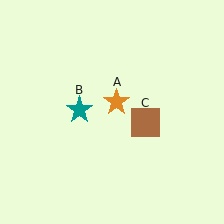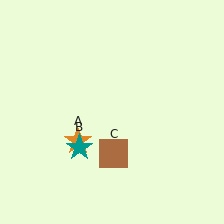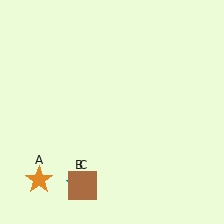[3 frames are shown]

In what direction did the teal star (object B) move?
The teal star (object B) moved down.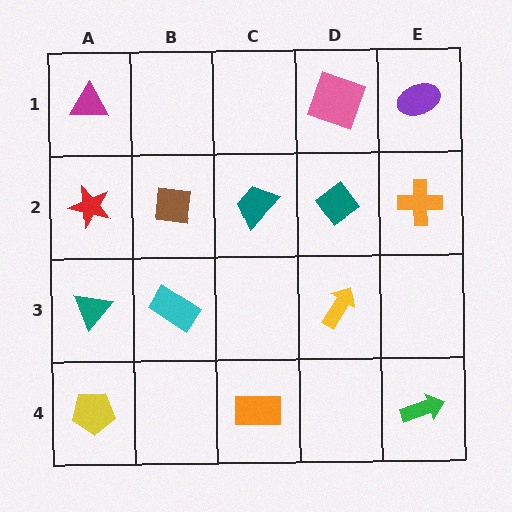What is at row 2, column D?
A teal diamond.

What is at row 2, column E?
An orange cross.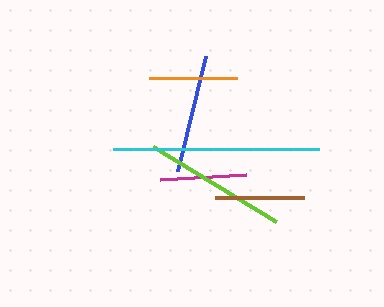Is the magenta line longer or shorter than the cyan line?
The cyan line is longer than the magenta line.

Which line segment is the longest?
The cyan line is the longest at approximately 206 pixels.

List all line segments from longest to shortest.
From longest to shortest: cyan, lime, blue, brown, orange, magenta.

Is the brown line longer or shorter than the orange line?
The brown line is longer than the orange line.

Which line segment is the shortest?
The magenta line is the shortest at approximately 86 pixels.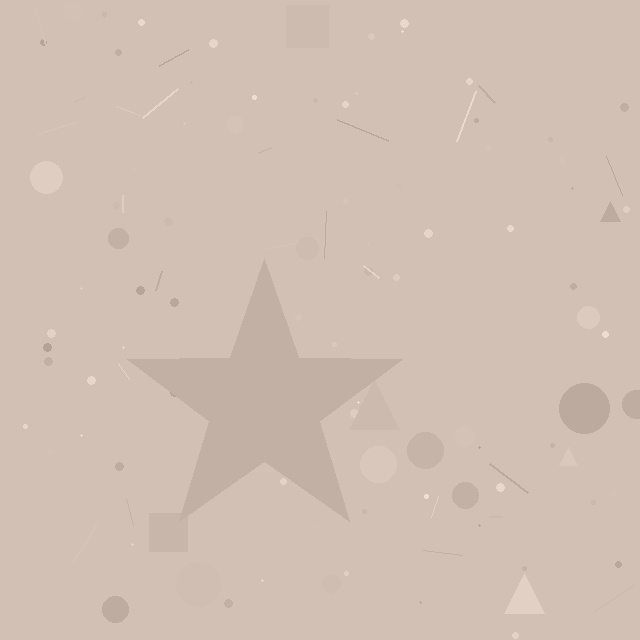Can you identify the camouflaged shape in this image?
The camouflaged shape is a star.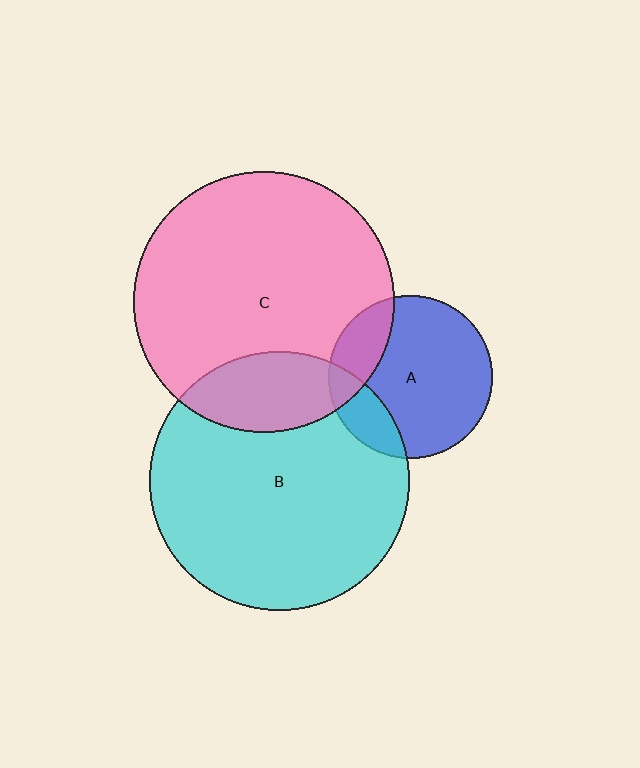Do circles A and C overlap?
Yes.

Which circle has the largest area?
Circle C (pink).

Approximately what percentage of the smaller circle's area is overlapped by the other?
Approximately 20%.